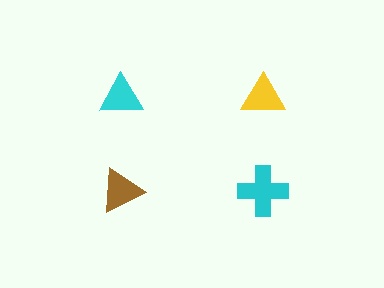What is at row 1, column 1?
A cyan triangle.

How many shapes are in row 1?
2 shapes.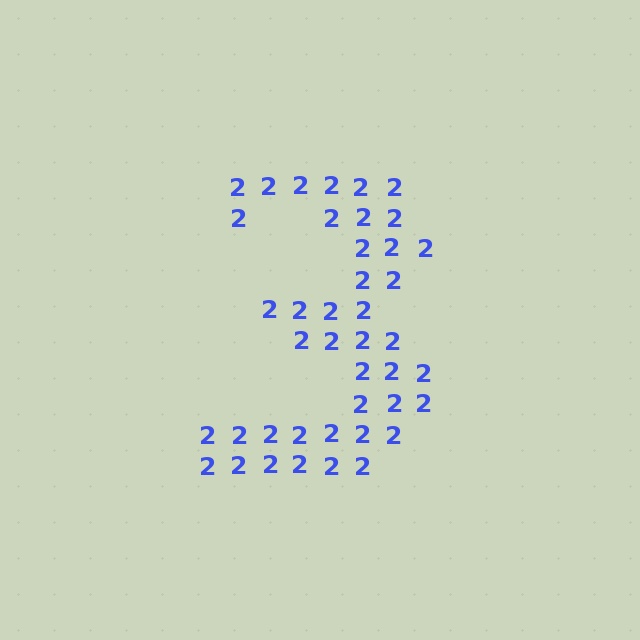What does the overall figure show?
The overall figure shows the digit 3.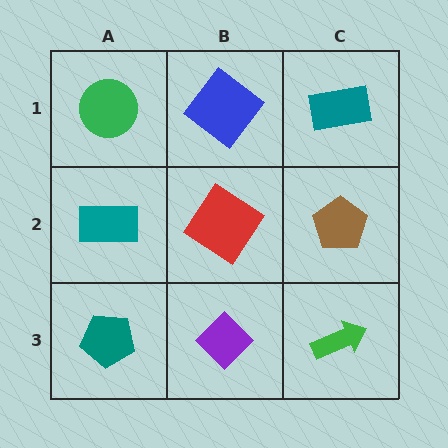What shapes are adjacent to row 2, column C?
A teal rectangle (row 1, column C), a green arrow (row 3, column C), a red diamond (row 2, column B).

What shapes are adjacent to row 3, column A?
A teal rectangle (row 2, column A), a purple diamond (row 3, column B).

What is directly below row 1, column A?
A teal rectangle.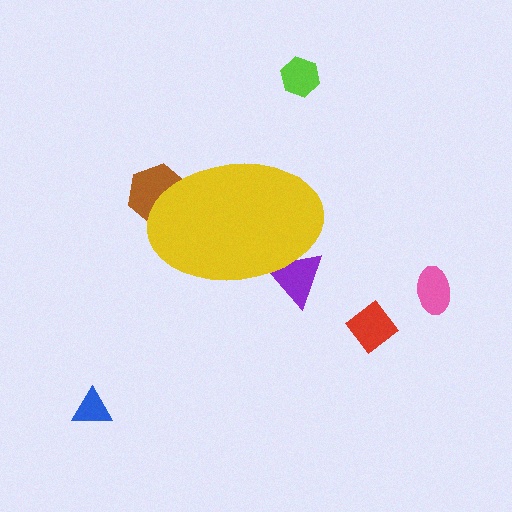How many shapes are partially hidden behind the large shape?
2 shapes are partially hidden.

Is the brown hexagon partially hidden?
Yes, the brown hexagon is partially hidden behind the yellow ellipse.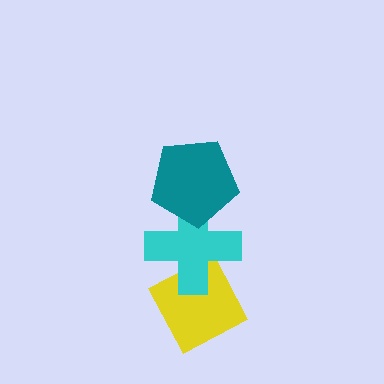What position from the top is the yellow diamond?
The yellow diamond is 3rd from the top.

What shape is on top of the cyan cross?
The teal pentagon is on top of the cyan cross.